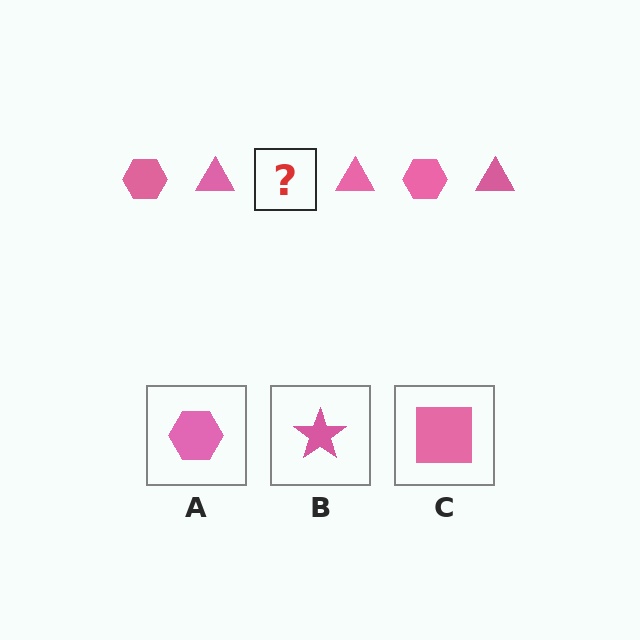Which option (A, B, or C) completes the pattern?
A.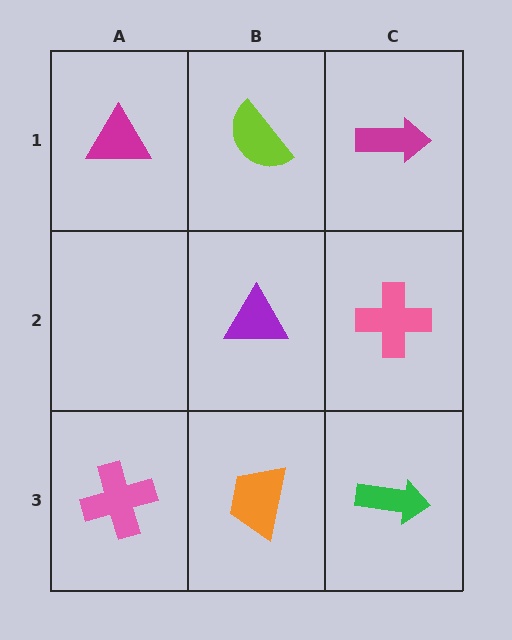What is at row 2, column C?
A pink cross.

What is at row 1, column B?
A lime semicircle.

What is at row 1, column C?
A magenta arrow.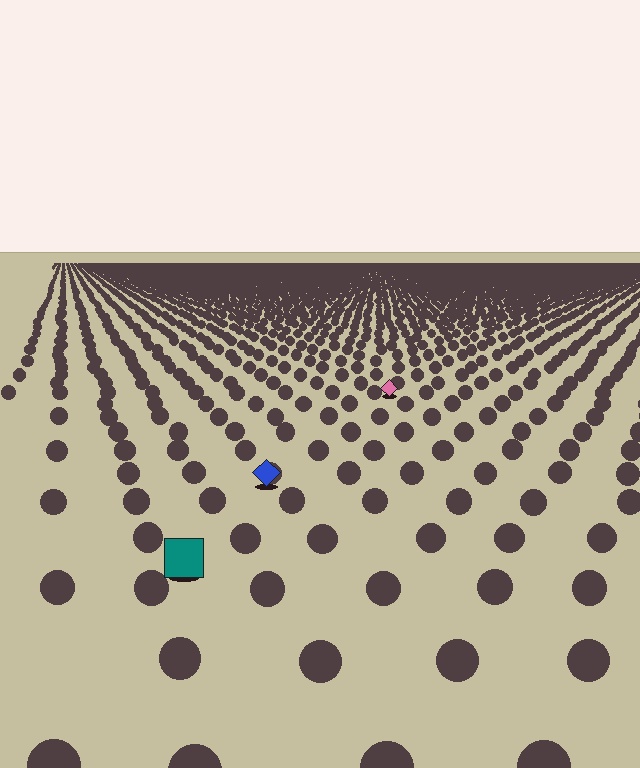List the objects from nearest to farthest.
From nearest to farthest: the teal square, the blue diamond, the pink diamond.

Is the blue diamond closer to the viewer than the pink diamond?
Yes. The blue diamond is closer — you can tell from the texture gradient: the ground texture is coarser near it.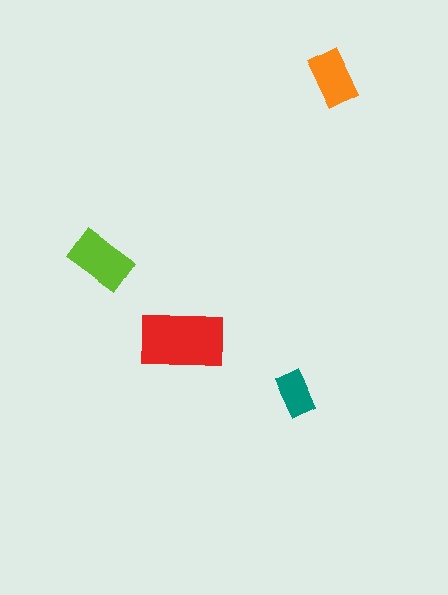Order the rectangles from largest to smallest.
the red one, the lime one, the orange one, the teal one.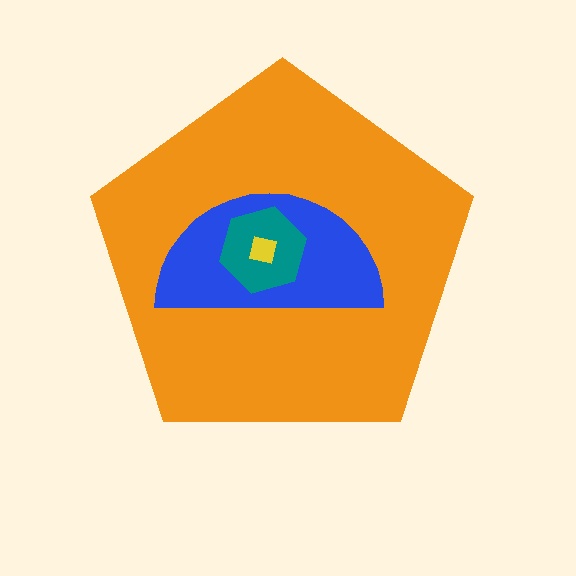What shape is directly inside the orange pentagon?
The blue semicircle.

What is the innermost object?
The yellow square.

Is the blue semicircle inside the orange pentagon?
Yes.